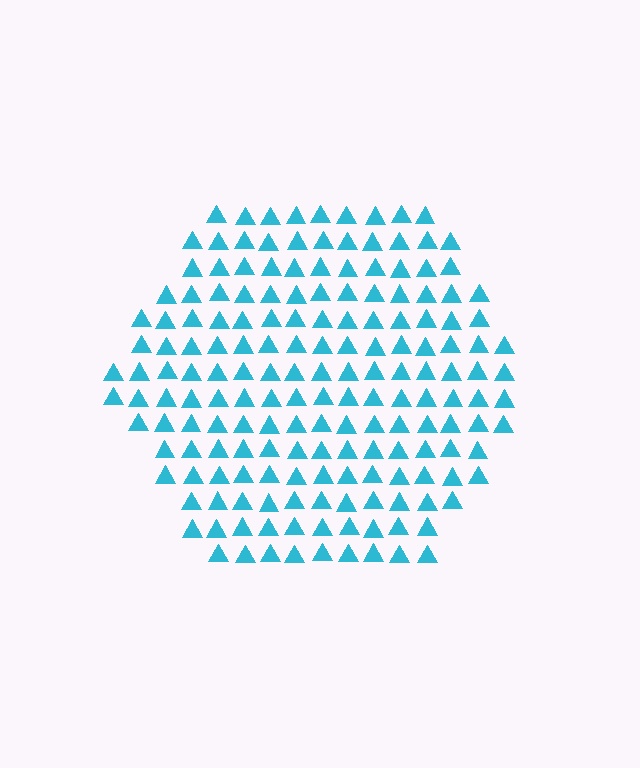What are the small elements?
The small elements are triangles.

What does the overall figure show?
The overall figure shows a hexagon.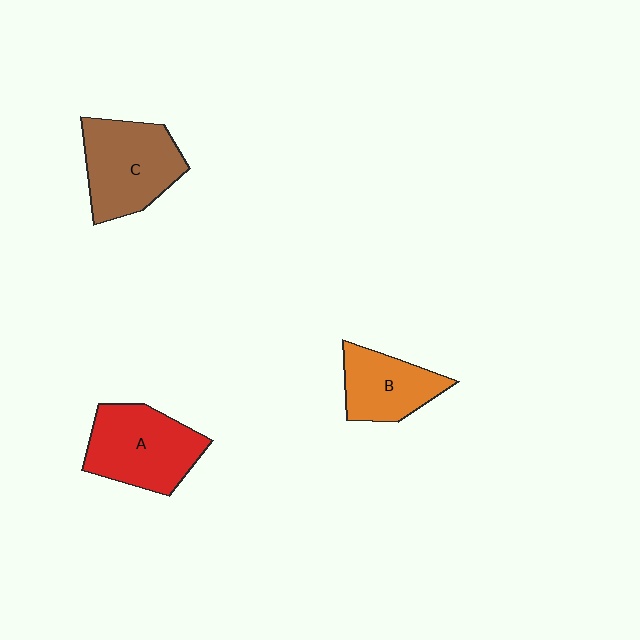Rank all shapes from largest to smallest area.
From largest to smallest: C (brown), A (red), B (orange).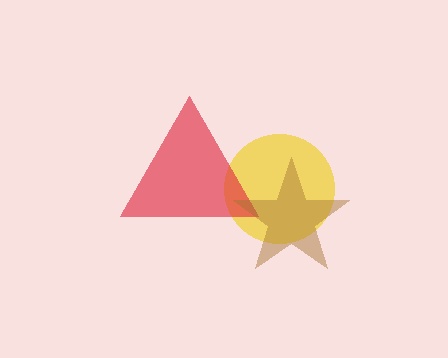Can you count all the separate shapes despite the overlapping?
Yes, there are 3 separate shapes.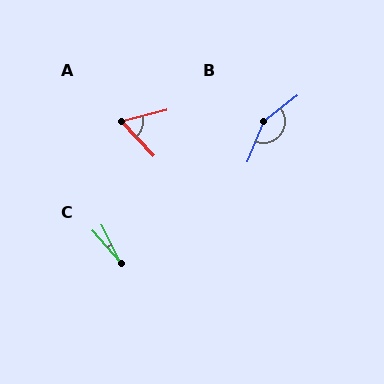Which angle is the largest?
B, at approximately 150 degrees.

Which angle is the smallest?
C, at approximately 15 degrees.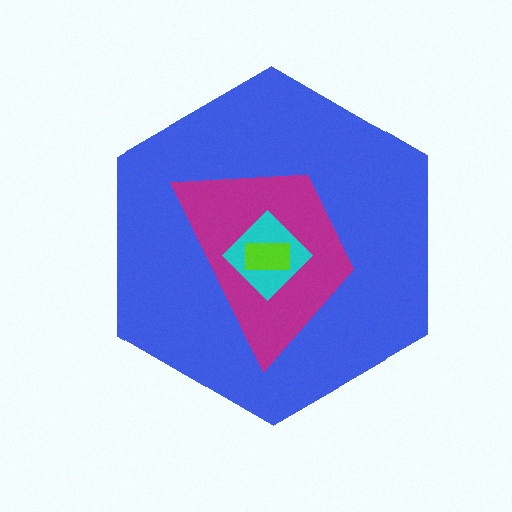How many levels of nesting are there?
4.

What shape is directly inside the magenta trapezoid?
The cyan diamond.